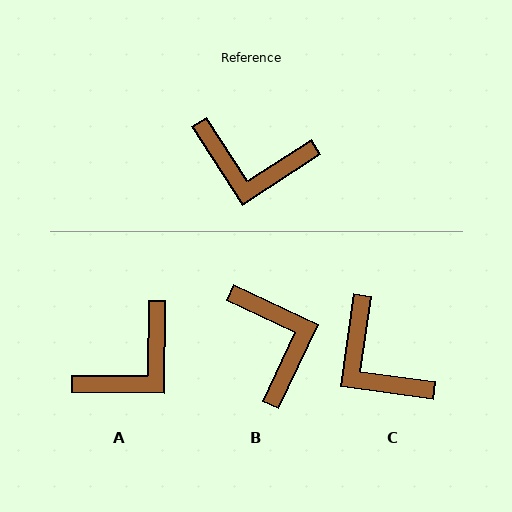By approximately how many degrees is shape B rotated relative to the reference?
Approximately 122 degrees counter-clockwise.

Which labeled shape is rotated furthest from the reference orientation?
B, about 122 degrees away.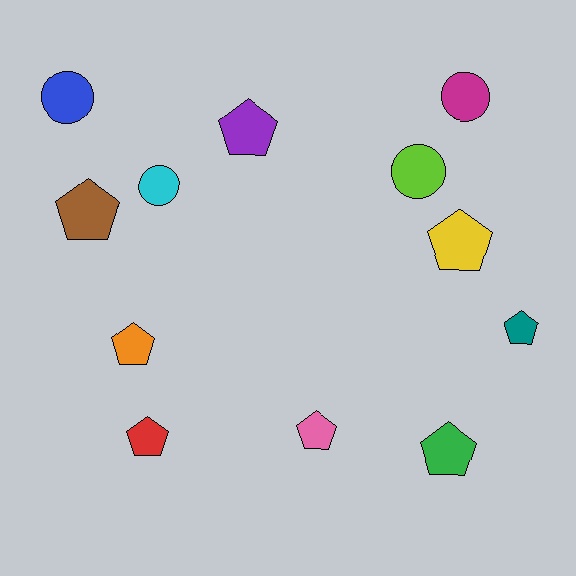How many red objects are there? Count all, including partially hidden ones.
There is 1 red object.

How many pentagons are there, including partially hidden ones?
There are 8 pentagons.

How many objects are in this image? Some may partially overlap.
There are 12 objects.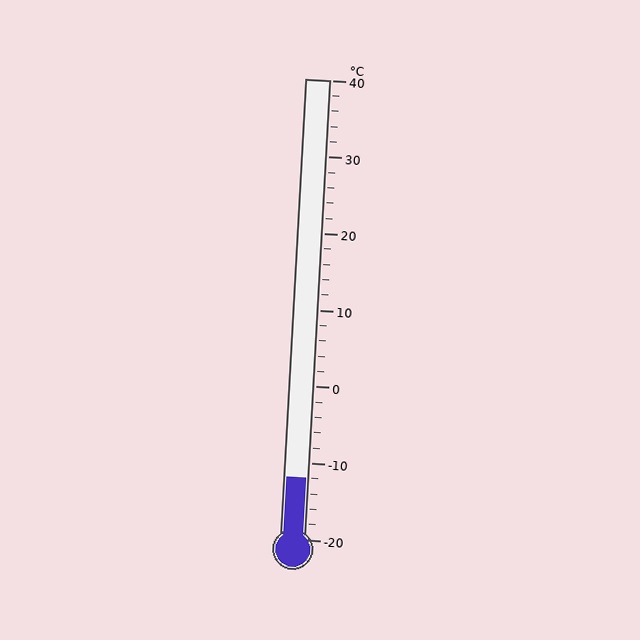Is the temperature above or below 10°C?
The temperature is below 10°C.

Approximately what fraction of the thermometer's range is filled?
The thermometer is filled to approximately 15% of its range.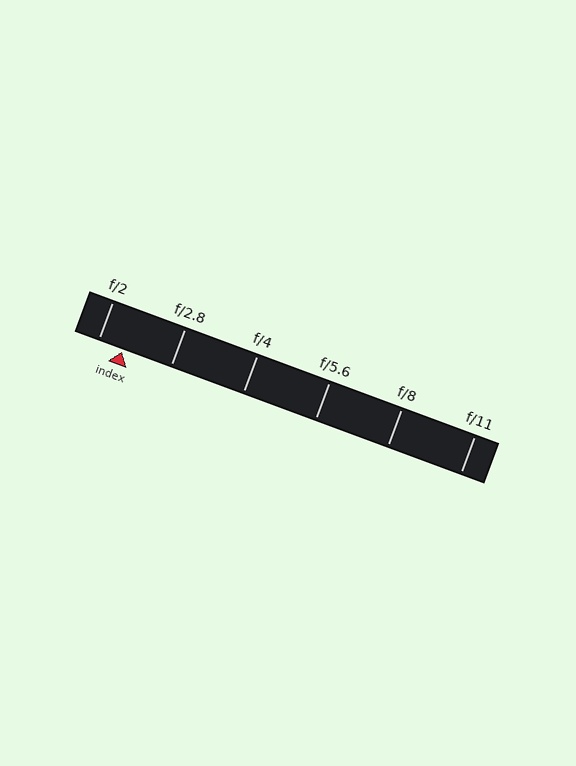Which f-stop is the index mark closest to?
The index mark is closest to f/2.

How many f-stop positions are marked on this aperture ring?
There are 6 f-stop positions marked.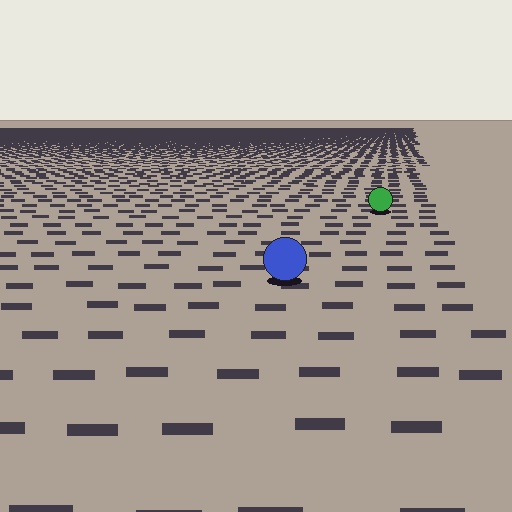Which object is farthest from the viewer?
The green circle is farthest from the viewer. It appears smaller and the ground texture around it is denser.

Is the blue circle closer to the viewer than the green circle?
Yes. The blue circle is closer — you can tell from the texture gradient: the ground texture is coarser near it.